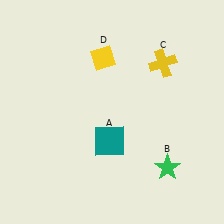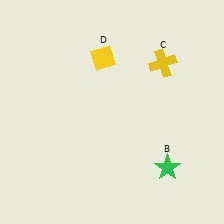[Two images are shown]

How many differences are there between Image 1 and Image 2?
There is 1 difference between the two images.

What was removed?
The teal square (A) was removed in Image 2.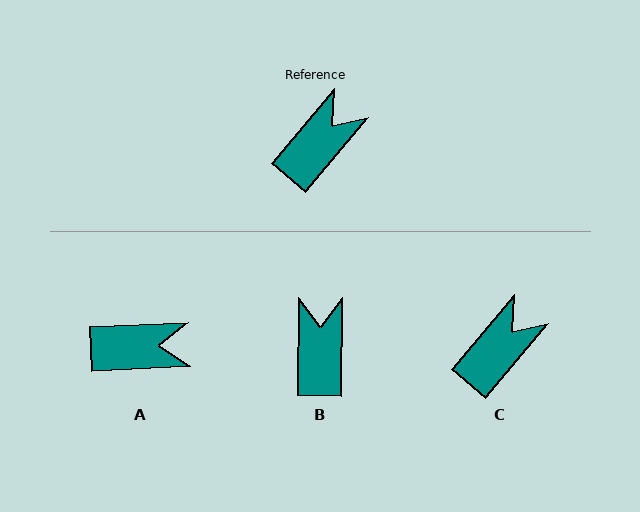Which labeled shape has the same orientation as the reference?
C.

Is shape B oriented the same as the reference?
No, it is off by about 40 degrees.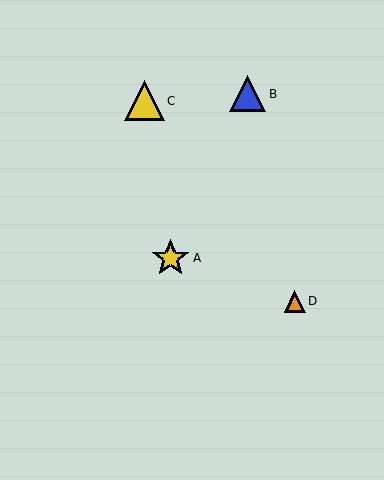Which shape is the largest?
The yellow triangle (labeled C) is the largest.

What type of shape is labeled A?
Shape A is a yellow star.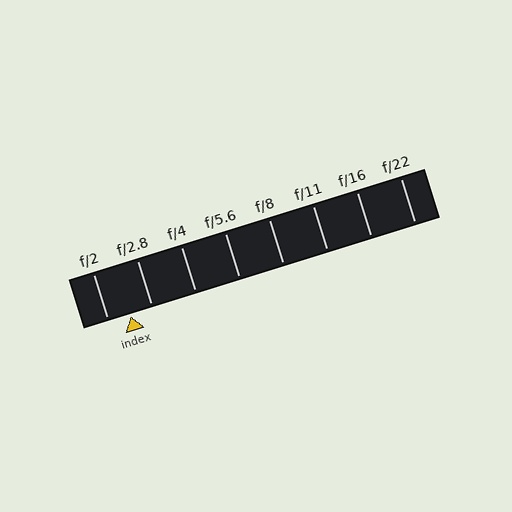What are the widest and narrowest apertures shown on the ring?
The widest aperture shown is f/2 and the narrowest is f/22.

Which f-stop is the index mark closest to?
The index mark is closest to f/2.8.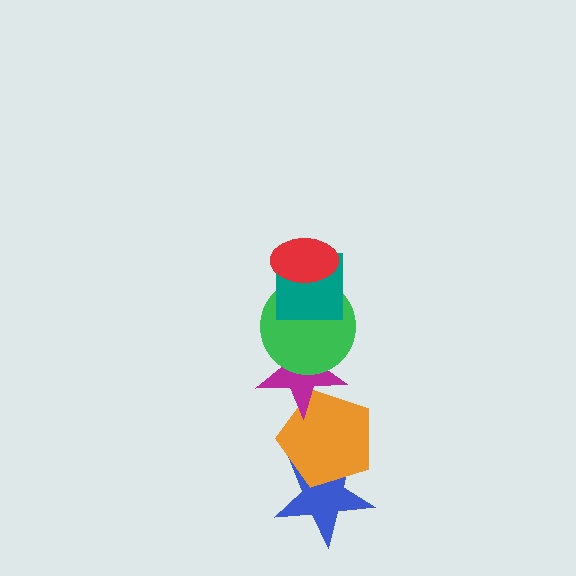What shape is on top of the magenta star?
The green circle is on top of the magenta star.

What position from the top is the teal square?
The teal square is 2nd from the top.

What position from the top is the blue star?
The blue star is 6th from the top.